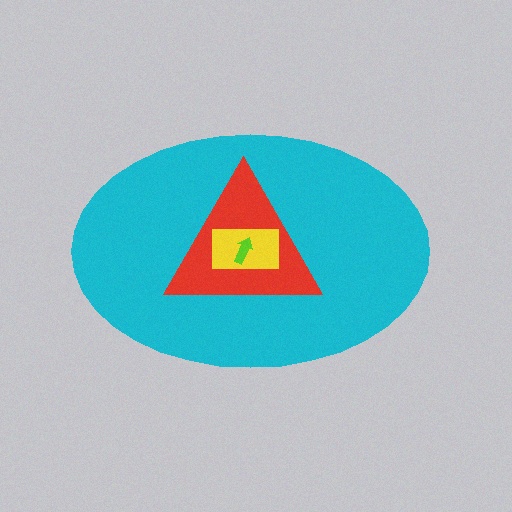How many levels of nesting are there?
4.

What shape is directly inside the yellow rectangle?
The lime arrow.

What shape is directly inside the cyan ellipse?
The red triangle.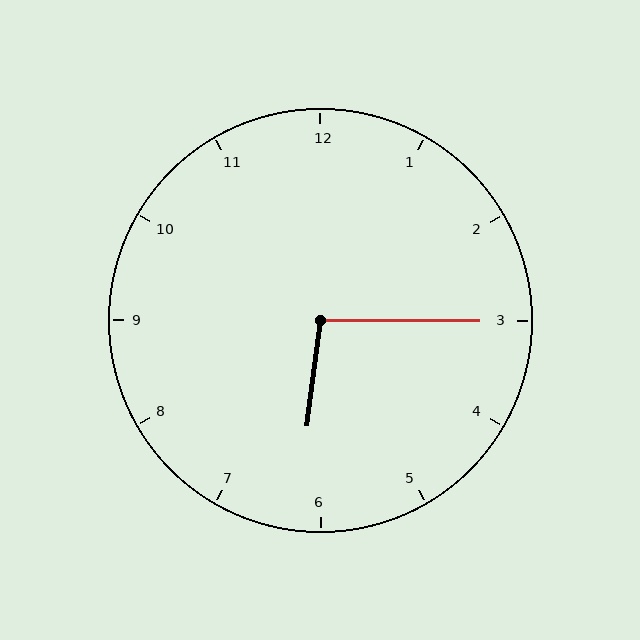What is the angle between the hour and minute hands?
Approximately 98 degrees.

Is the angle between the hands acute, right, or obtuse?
It is obtuse.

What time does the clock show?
6:15.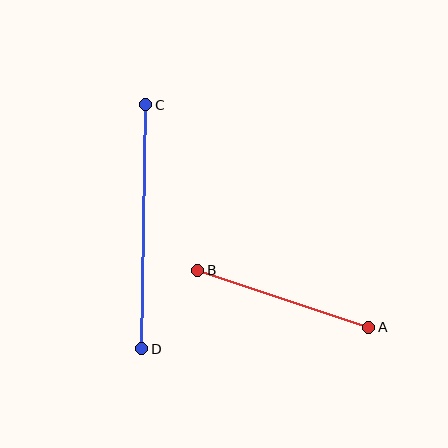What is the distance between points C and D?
The distance is approximately 244 pixels.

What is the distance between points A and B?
The distance is approximately 180 pixels.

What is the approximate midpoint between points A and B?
The midpoint is at approximately (283, 299) pixels.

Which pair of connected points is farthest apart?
Points C and D are farthest apart.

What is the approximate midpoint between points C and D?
The midpoint is at approximately (144, 227) pixels.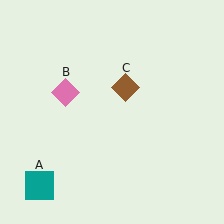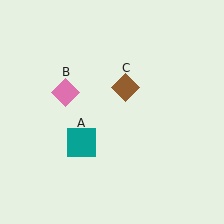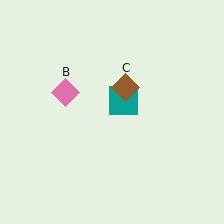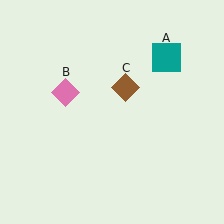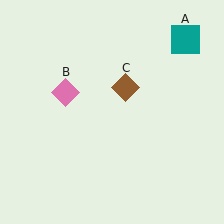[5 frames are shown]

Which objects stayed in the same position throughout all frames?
Pink diamond (object B) and brown diamond (object C) remained stationary.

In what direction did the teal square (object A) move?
The teal square (object A) moved up and to the right.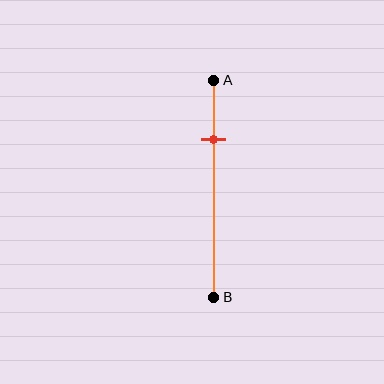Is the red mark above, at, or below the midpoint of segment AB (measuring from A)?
The red mark is above the midpoint of segment AB.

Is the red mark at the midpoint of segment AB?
No, the mark is at about 25% from A, not at the 50% midpoint.